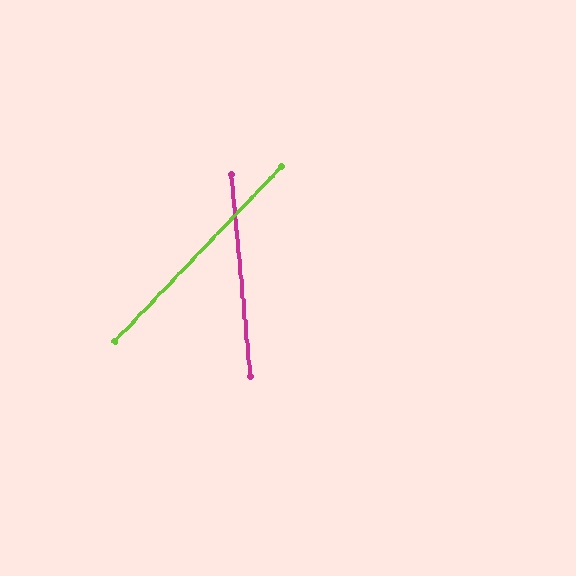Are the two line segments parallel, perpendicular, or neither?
Neither parallel nor perpendicular — they differ by about 49°.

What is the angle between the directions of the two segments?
Approximately 49 degrees.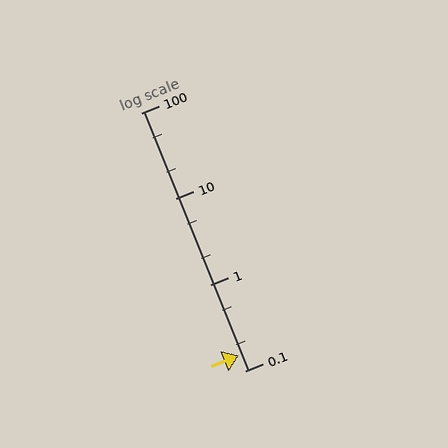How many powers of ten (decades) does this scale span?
The scale spans 3 decades, from 0.1 to 100.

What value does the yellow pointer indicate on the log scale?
The pointer indicates approximately 0.15.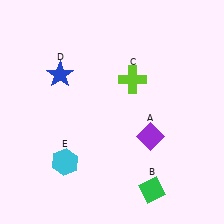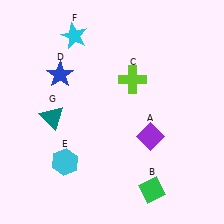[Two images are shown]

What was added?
A cyan star (F), a teal triangle (G) were added in Image 2.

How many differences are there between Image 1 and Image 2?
There are 2 differences between the two images.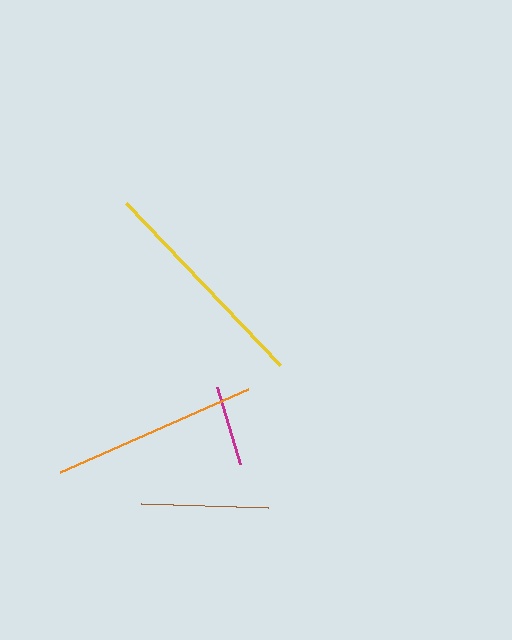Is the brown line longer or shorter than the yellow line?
The yellow line is longer than the brown line.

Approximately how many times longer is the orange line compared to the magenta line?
The orange line is approximately 2.6 times the length of the magenta line.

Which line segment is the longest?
The yellow line is the longest at approximately 224 pixels.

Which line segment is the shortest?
The magenta line is the shortest at approximately 80 pixels.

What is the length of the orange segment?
The orange segment is approximately 206 pixels long.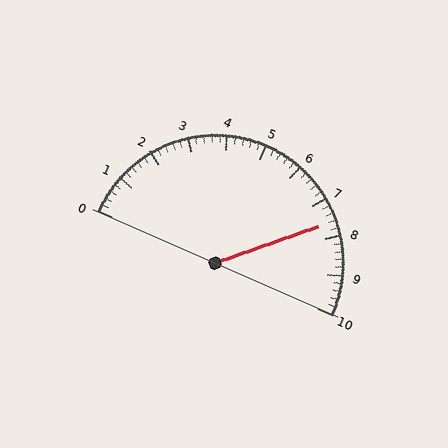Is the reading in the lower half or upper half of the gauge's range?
The reading is in the upper half of the range (0 to 10).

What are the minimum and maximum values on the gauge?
The gauge ranges from 0 to 10.